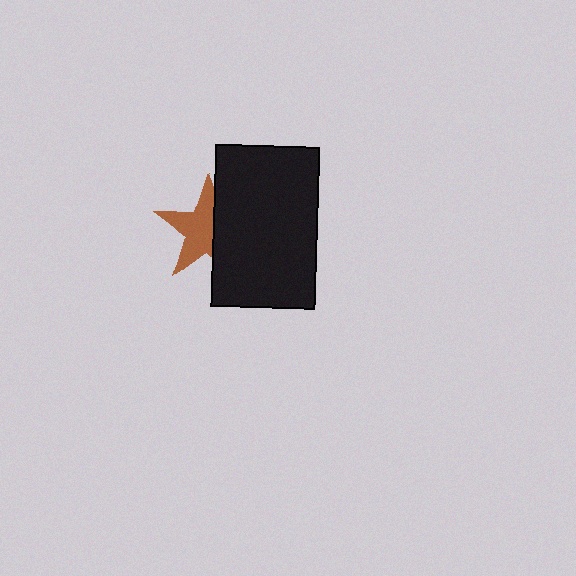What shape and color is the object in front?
The object in front is a black rectangle.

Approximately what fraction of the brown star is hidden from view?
Roughly 39% of the brown star is hidden behind the black rectangle.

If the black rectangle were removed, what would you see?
You would see the complete brown star.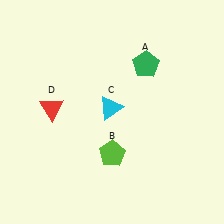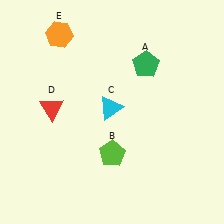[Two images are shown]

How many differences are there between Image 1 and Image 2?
There is 1 difference between the two images.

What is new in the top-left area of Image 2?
An orange hexagon (E) was added in the top-left area of Image 2.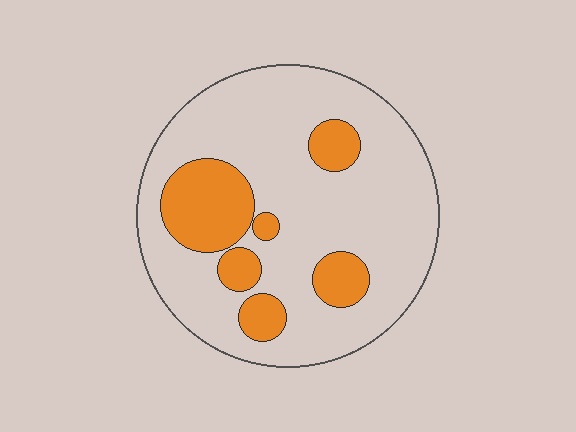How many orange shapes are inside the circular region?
6.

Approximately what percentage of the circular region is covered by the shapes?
Approximately 20%.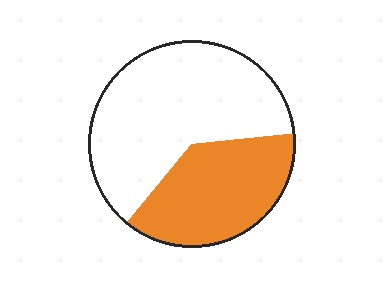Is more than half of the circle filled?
No.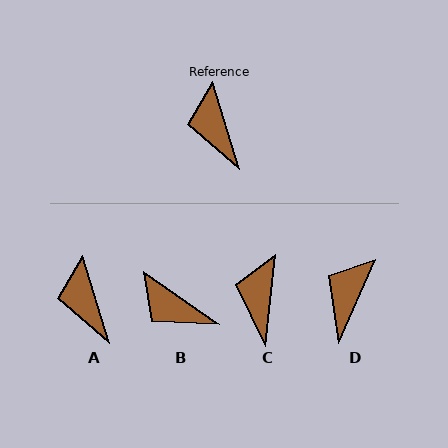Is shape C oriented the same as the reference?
No, it is off by about 23 degrees.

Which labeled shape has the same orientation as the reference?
A.